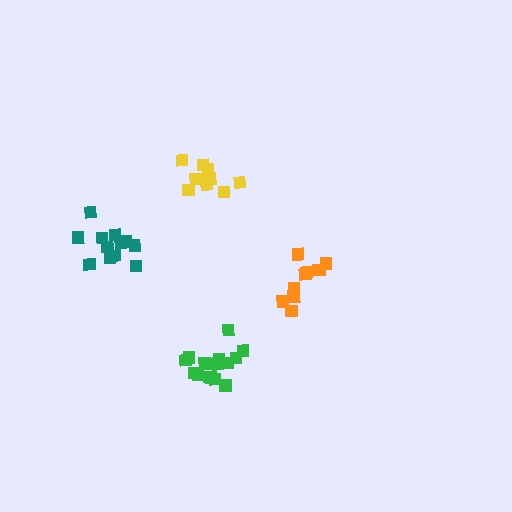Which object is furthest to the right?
The orange cluster is rightmost.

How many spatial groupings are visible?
There are 4 spatial groupings.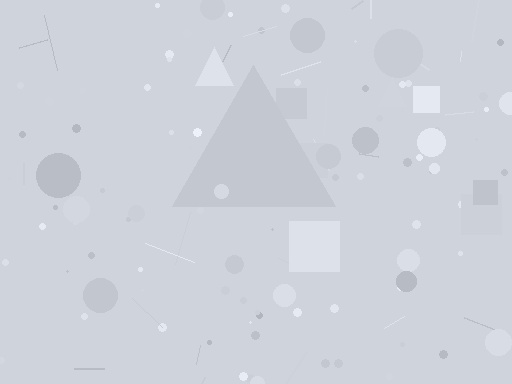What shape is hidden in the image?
A triangle is hidden in the image.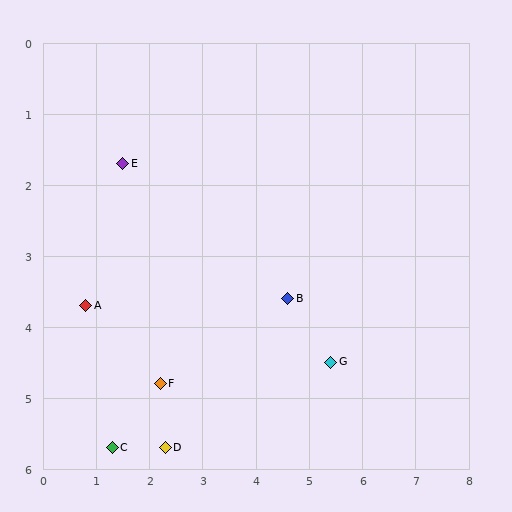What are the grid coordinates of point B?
Point B is at approximately (4.6, 3.6).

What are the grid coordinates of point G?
Point G is at approximately (5.4, 4.5).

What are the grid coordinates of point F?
Point F is at approximately (2.2, 4.8).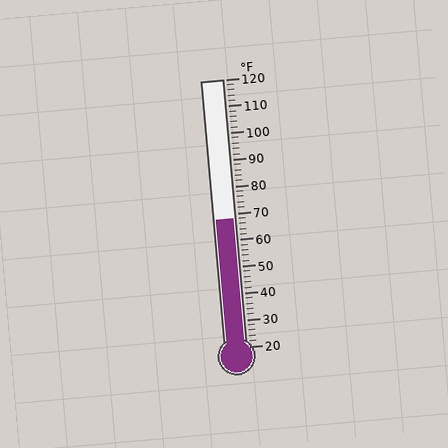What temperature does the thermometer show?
The thermometer shows approximately 68°F.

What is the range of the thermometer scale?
The thermometer scale ranges from 20°F to 120°F.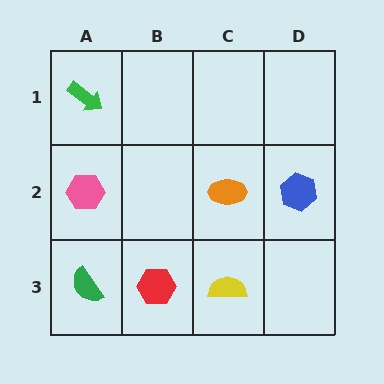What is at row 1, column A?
A green arrow.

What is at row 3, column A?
A green semicircle.